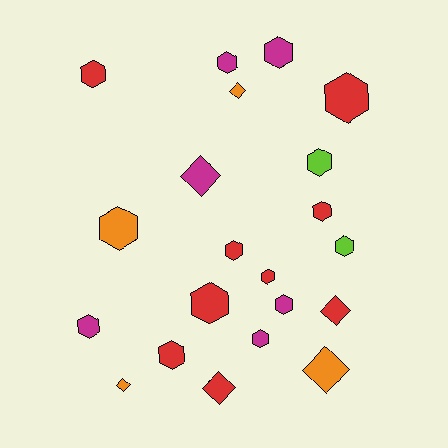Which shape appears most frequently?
Hexagon, with 15 objects.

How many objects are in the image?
There are 21 objects.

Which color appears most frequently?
Red, with 9 objects.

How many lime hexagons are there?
There are 2 lime hexagons.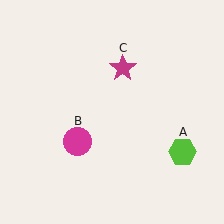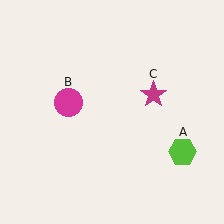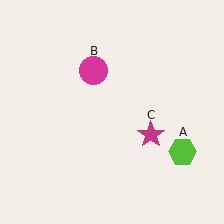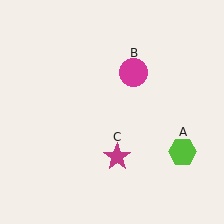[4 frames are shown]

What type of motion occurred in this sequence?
The magenta circle (object B), magenta star (object C) rotated clockwise around the center of the scene.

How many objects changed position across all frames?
2 objects changed position: magenta circle (object B), magenta star (object C).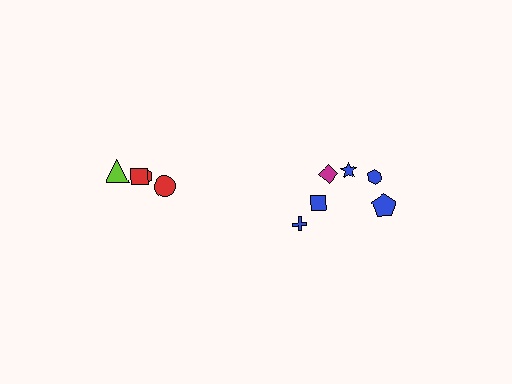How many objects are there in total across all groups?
There are 10 objects.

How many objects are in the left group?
There are 4 objects.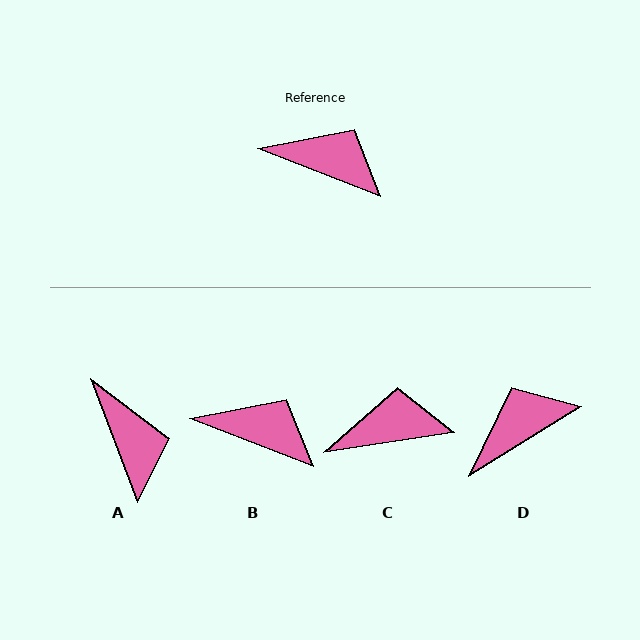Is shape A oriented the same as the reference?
No, it is off by about 48 degrees.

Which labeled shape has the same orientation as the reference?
B.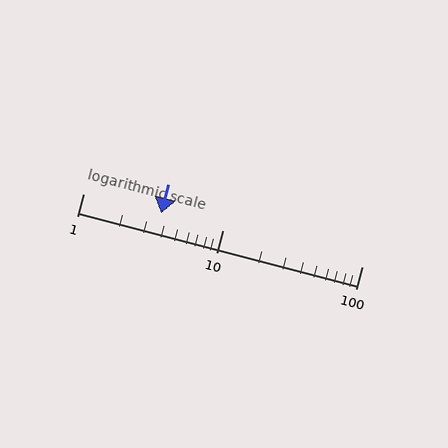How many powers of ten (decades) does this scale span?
The scale spans 2 decades, from 1 to 100.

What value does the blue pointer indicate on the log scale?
The pointer indicates approximately 3.6.